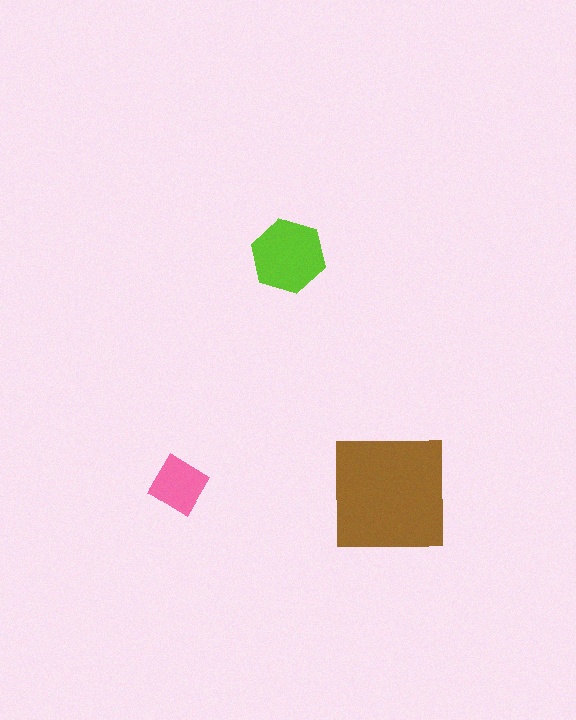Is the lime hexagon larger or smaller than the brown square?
Smaller.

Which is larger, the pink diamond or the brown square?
The brown square.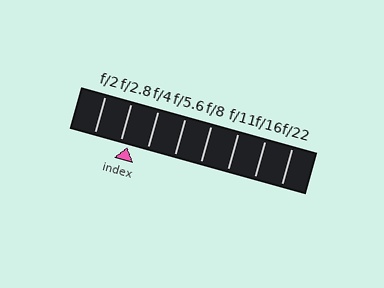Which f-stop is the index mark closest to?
The index mark is closest to f/2.8.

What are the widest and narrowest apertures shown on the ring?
The widest aperture shown is f/2 and the narrowest is f/22.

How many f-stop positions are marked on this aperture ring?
There are 8 f-stop positions marked.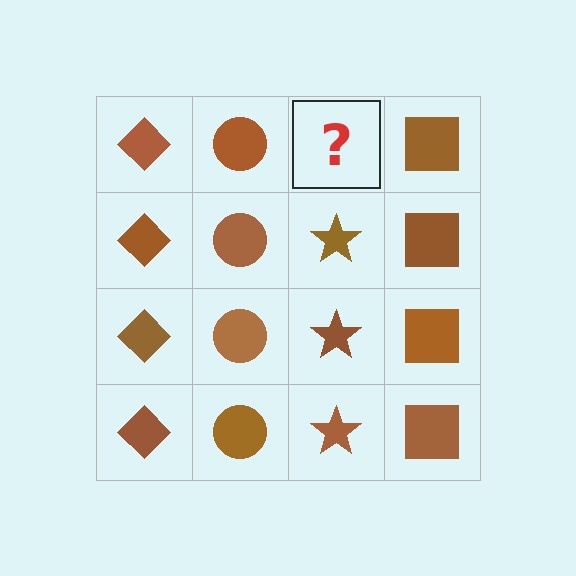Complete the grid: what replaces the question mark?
The question mark should be replaced with a brown star.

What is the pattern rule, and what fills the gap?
The rule is that each column has a consistent shape. The gap should be filled with a brown star.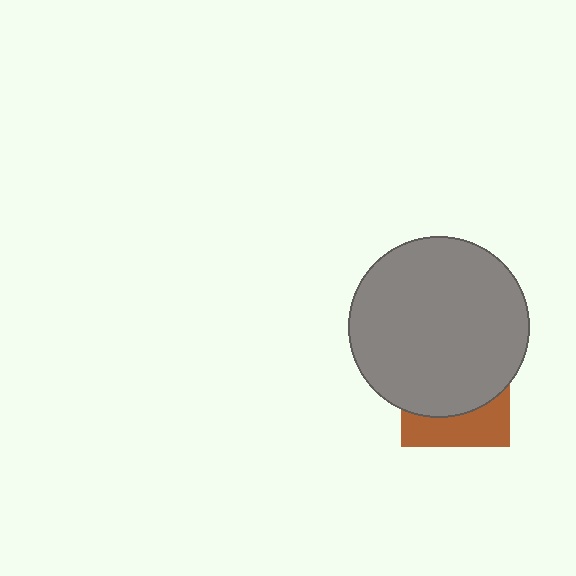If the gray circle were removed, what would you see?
You would see the complete brown square.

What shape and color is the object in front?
The object in front is a gray circle.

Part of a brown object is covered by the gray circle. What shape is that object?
It is a square.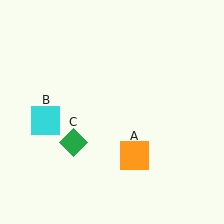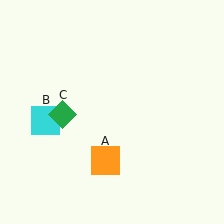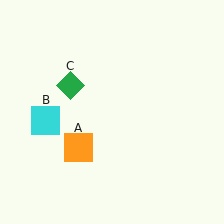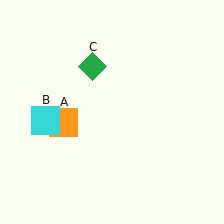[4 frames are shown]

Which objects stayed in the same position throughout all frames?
Cyan square (object B) remained stationary.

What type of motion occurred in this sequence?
The orange square (object A), green diamond (object C) rotated clockwise around the center of the scene.